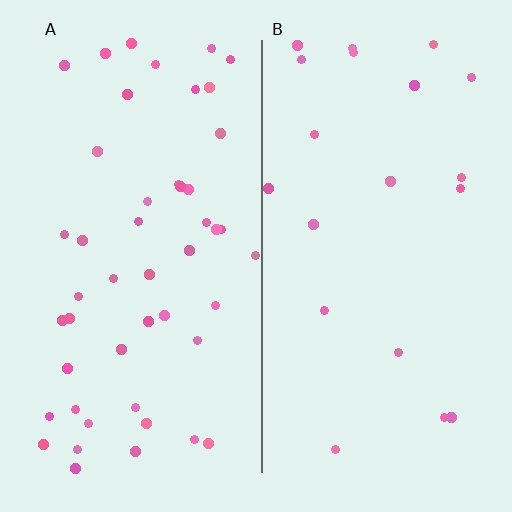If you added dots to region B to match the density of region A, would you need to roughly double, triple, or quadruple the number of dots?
Approximately double.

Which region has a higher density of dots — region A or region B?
A (the left).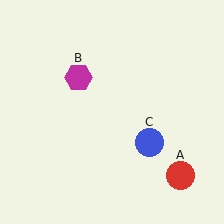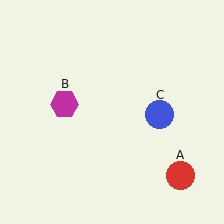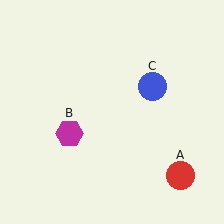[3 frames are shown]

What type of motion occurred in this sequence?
The magenta hexagon (object B), blue circle (object C) rotated counterclockwise around the center of the scene.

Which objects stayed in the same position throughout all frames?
Red circle (object A) remained stationary.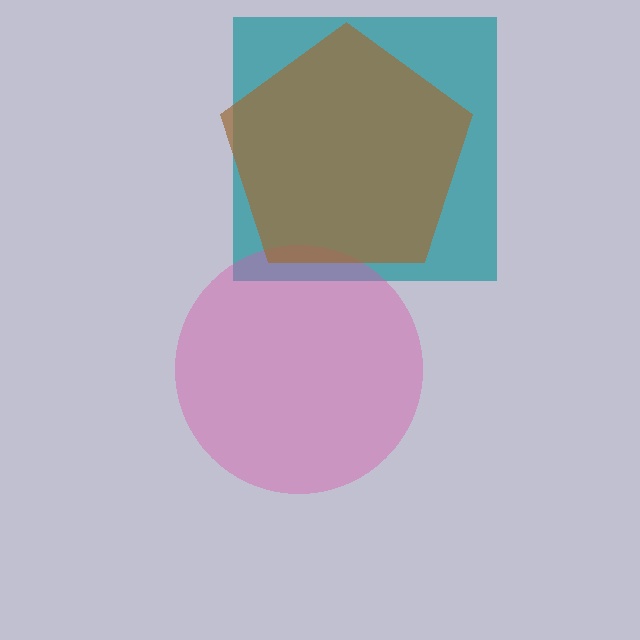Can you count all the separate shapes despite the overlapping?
Yes, there are 3 separate shapes.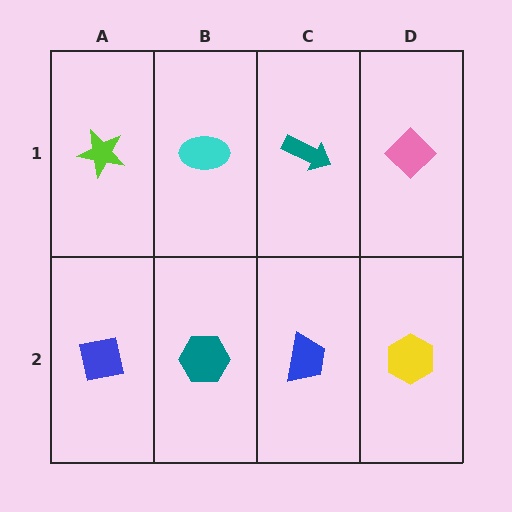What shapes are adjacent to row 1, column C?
A blue trapezoid (row 2, column C), a cyan ellipse (row 1, column B), a pink diamond (row 1, column D).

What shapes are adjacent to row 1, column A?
A blue square (row 2, column A), a cyan ellipse (row 1, column B).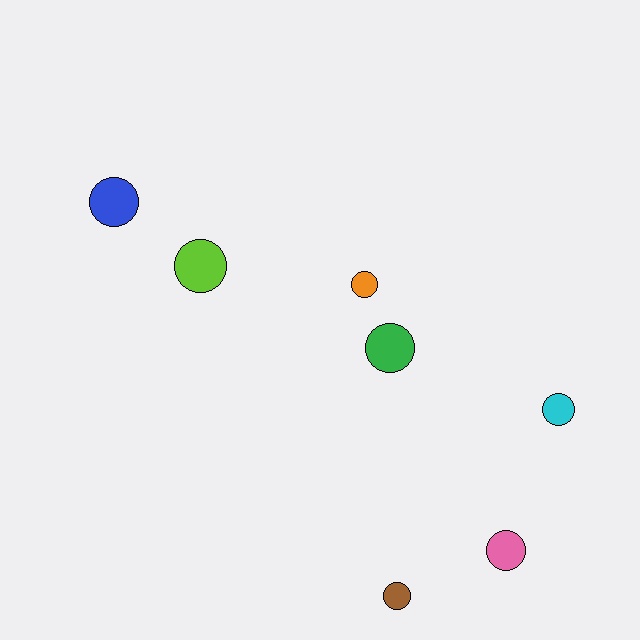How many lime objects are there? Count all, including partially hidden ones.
There is 1 lime object.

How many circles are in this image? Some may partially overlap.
There are 7 circles.